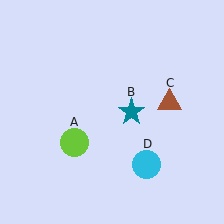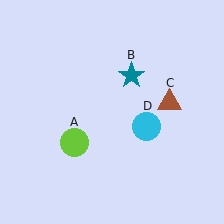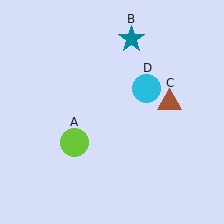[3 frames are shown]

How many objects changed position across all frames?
2 objects changed position: teal star (object B), cyan circle (object D).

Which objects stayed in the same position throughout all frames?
Lime circle (object A) and brown triangle (object C) remained stationary.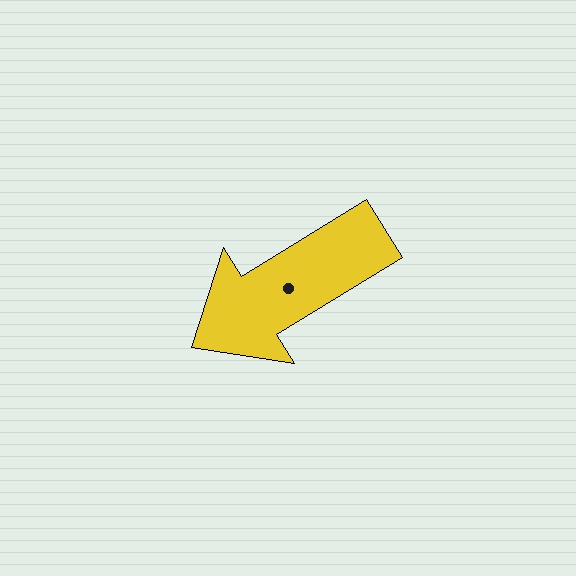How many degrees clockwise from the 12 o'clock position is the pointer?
Approximately 238 degrees.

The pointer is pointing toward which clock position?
Roughly 8 o'clock.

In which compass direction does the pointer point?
Southwest.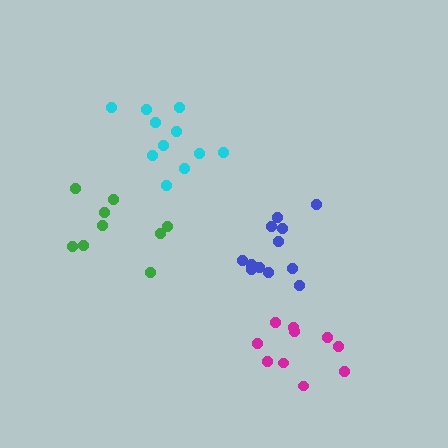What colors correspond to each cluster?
The clusters are colored: magenta, blue, cyan, green.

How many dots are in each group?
Group 1: 11 dots, Group 2: 13 dots, Group 3: 11 dots, Group 4: 9 dots (44 total).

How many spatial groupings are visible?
There are 4 spatial groupings.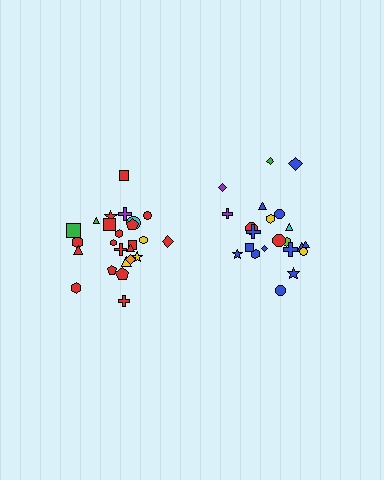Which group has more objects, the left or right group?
The left group.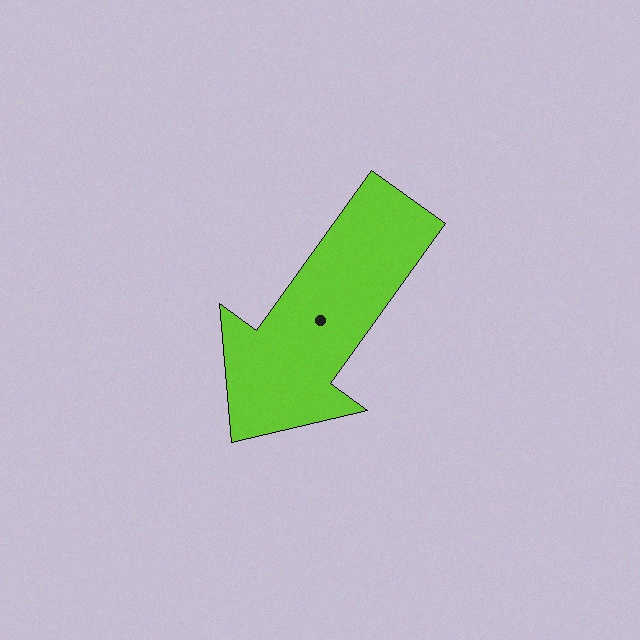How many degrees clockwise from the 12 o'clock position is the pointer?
Approximately 216 degrees.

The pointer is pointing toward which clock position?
Roughly 7 o'clock.